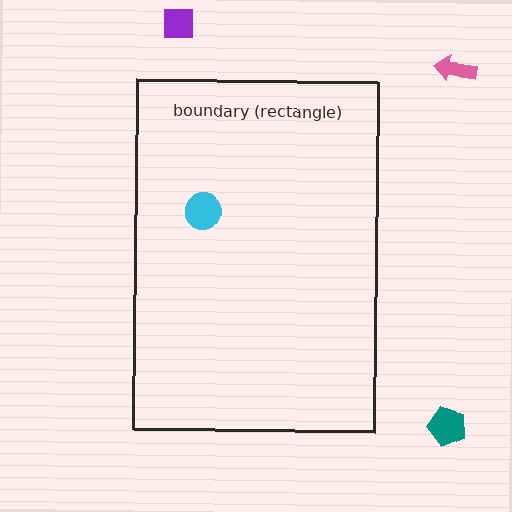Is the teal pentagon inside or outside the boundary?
Outside.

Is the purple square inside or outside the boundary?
Outside.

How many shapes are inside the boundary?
1 inside, 3 outside.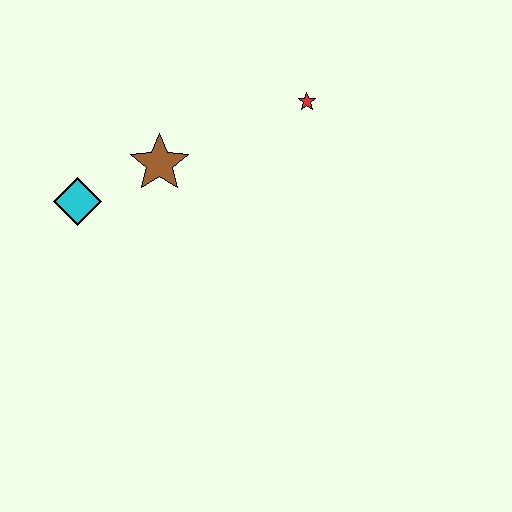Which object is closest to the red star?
The brown star is closest to the red star.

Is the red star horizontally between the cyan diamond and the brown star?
No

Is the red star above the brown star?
Yes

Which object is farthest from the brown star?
The red star is farthest from the brown star.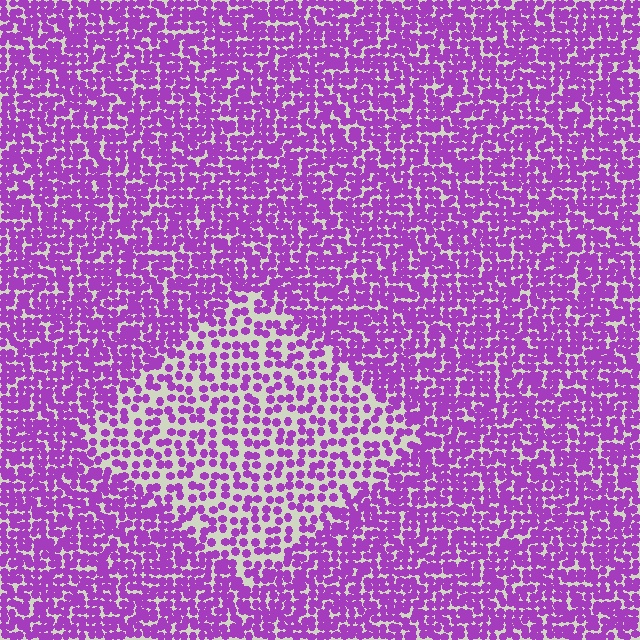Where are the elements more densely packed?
The elements are more densely packed outside the diamond boundary.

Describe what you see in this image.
The image contains small purple elements arranged at two different densities. A diamond-shaped region is visible where the elements are less densely packed than the surrounding area.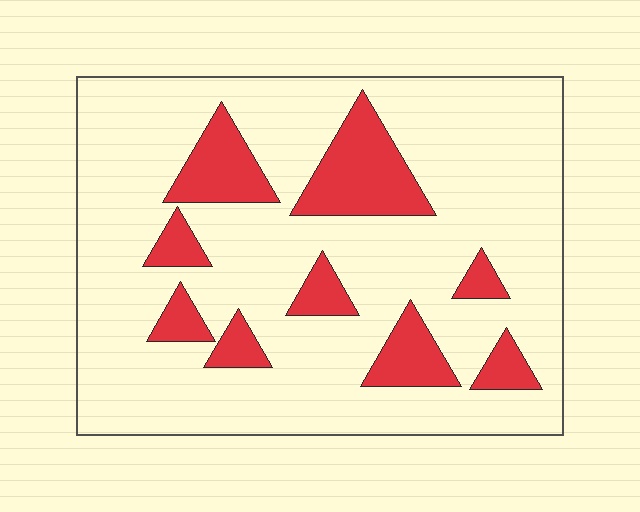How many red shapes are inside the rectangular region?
9.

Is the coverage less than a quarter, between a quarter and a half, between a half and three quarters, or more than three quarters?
Less than a quarter.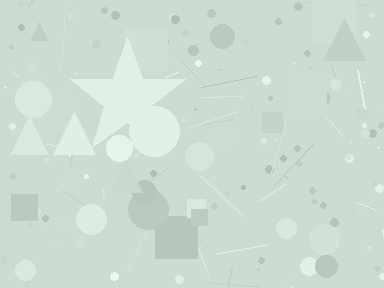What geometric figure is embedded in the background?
A star is embedded in the background.